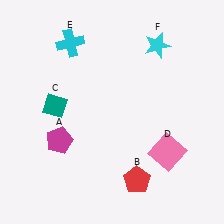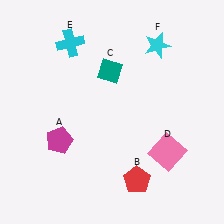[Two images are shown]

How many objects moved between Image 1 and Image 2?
1 object moved between the two images.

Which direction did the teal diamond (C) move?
The teal diamond (C) moved right.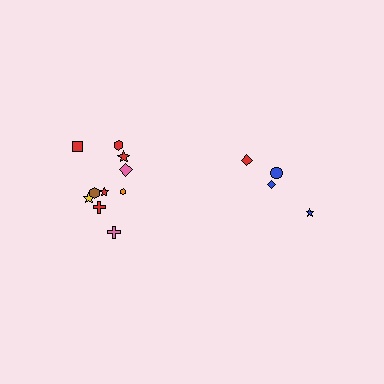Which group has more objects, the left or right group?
The left group.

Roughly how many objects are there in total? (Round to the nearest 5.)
Roughly 15 objects in total.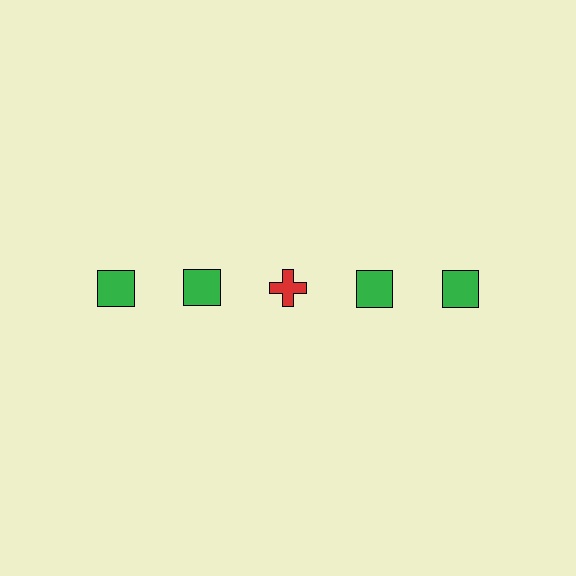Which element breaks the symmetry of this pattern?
The red cross in the top row, center column breaks the symmetry. All other shapes are green squares.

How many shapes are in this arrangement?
There are 5 shapes arranged in a grid pattern.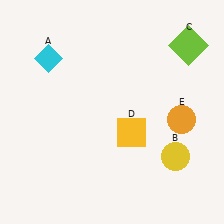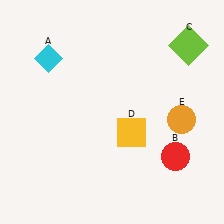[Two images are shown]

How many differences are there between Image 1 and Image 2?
There is 1 difference between the two images.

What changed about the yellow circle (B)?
In Image 1, B is yellow. In Image 2, it changed to red.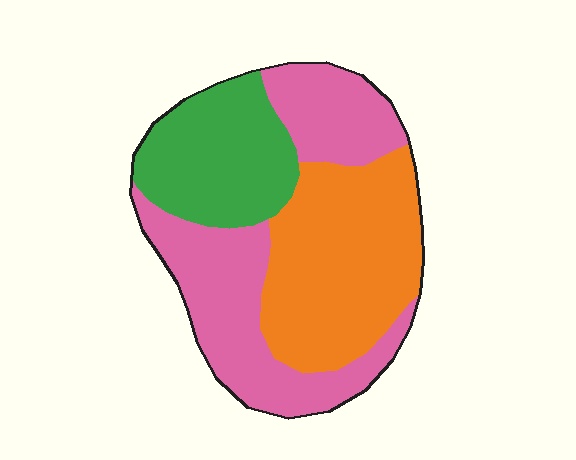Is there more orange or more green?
Orange.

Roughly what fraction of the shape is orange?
Orange covers around 35% of the shape.